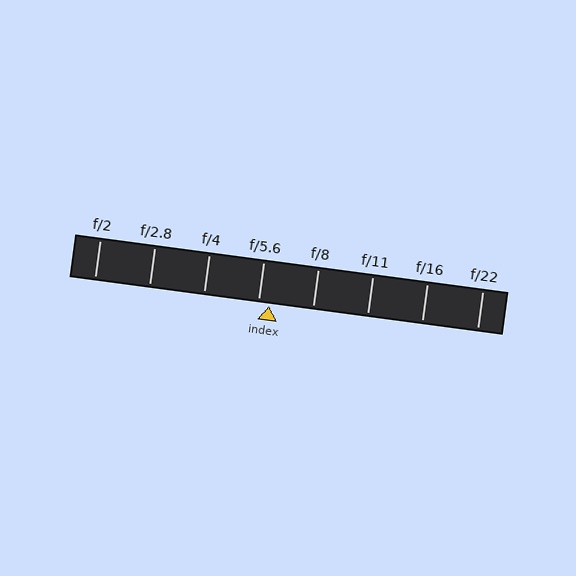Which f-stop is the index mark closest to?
The index mark is closest to f/5.6.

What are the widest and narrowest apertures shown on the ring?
The widest aperture shown is f/2 and the narrowest is f/22.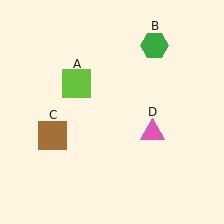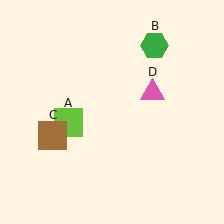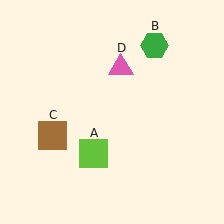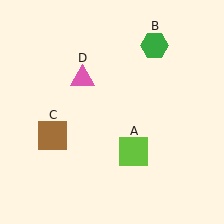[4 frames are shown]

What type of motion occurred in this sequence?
The lime square (object A), pink triangle (object D) rotated counterclockwise around the center of the scene.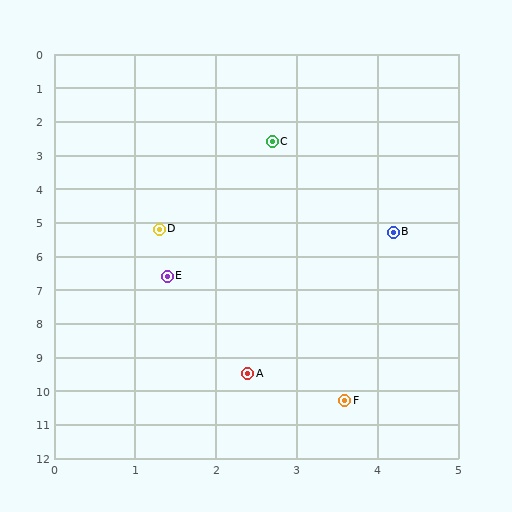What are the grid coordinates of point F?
Point F is at approximately (3.6, 10.3).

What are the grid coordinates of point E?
Point E is at approximately (1.4, 6.6).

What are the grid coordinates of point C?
Point C is at approximately (2.7, 2.6).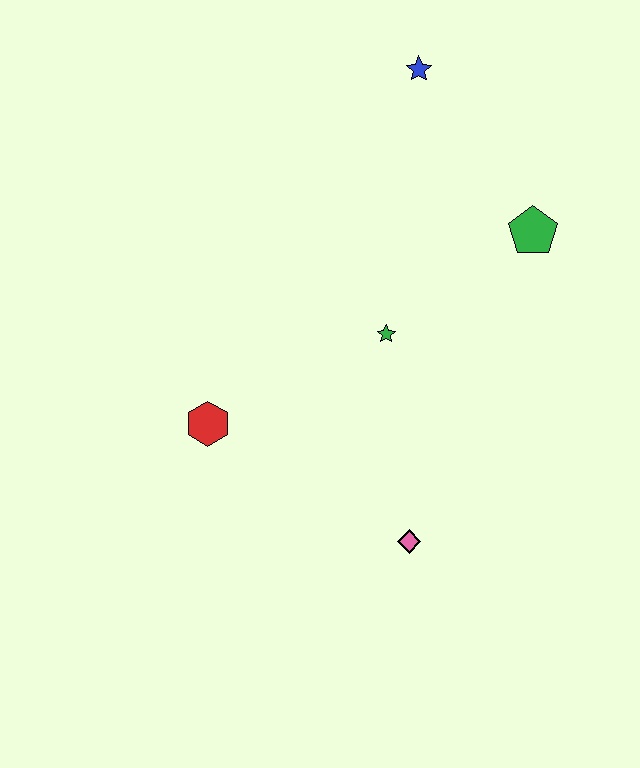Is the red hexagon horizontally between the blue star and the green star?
No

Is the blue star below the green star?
No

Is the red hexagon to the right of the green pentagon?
No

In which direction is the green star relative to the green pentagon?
The green star is to the left of the green pentagon.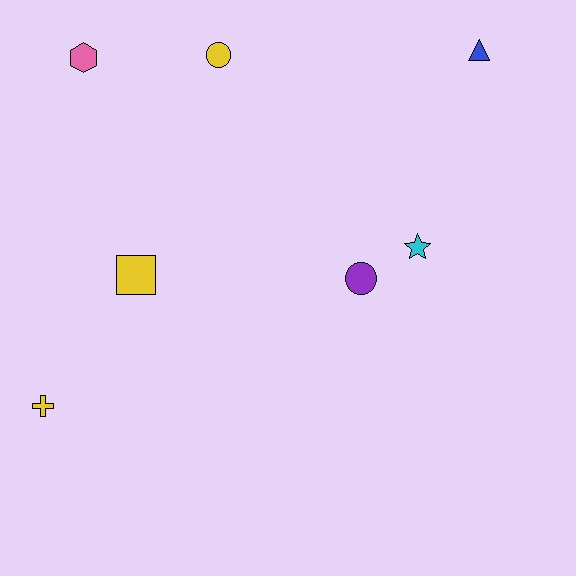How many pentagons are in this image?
There are no pentagons.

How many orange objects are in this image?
There are no orange objects.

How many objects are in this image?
There are 7 objects.